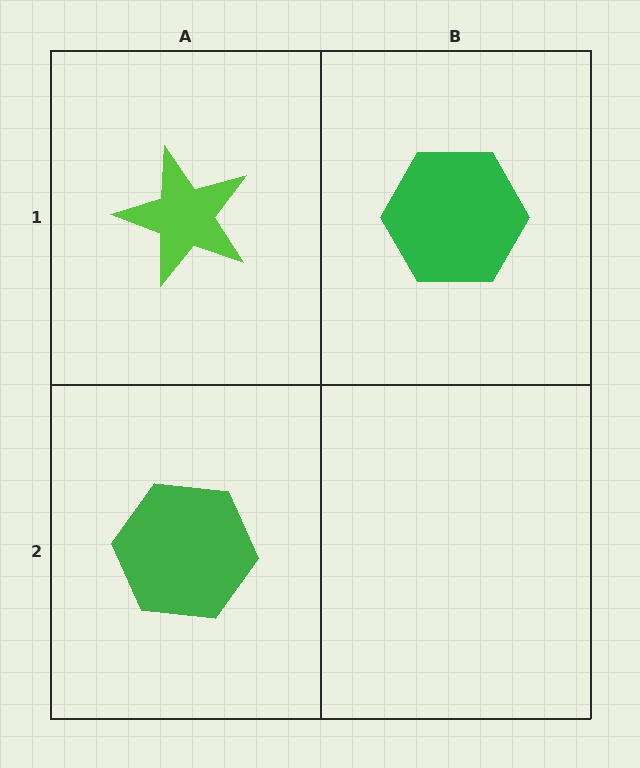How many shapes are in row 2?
1 shape.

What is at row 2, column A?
A green hexagon.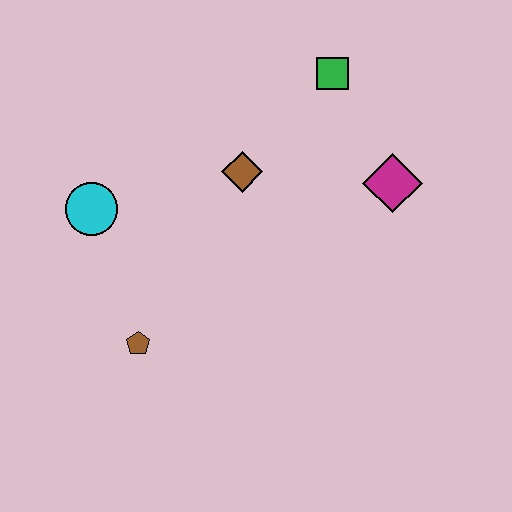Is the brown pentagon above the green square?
No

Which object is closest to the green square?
The magenta diamond is closest to the green square.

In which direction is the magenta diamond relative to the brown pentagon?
The magenta diamond is to the right of the brown pentagon.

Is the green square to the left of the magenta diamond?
Yes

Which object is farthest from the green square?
The brown pentagon is farthest from the green square.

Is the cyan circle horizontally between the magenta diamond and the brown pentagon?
No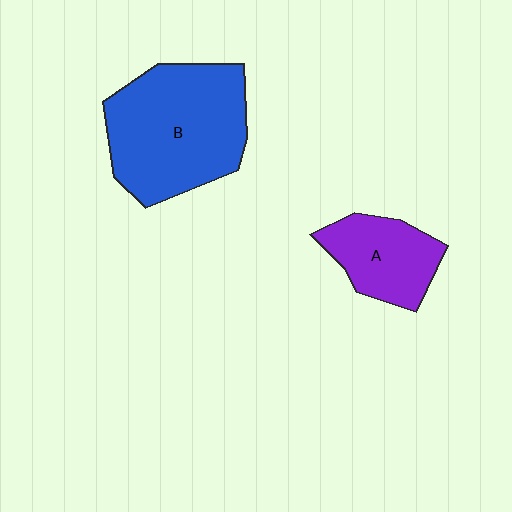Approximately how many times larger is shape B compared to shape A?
Approximately 2.0 times.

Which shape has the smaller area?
Shape A (purple).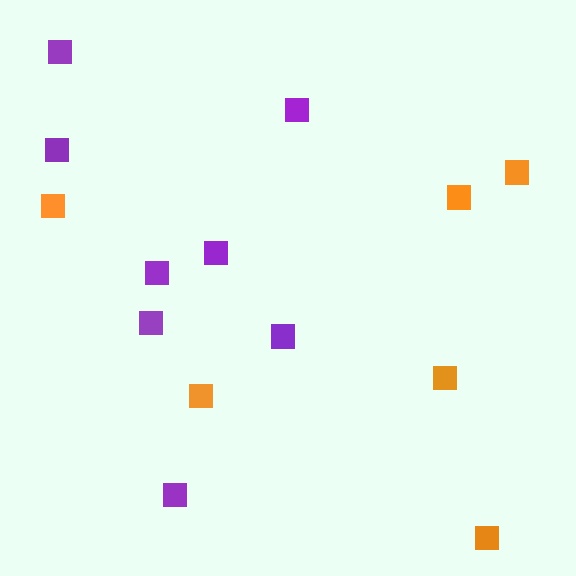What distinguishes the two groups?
There are 2 groups: one group of purple squares (8) and one group of orange squares (6).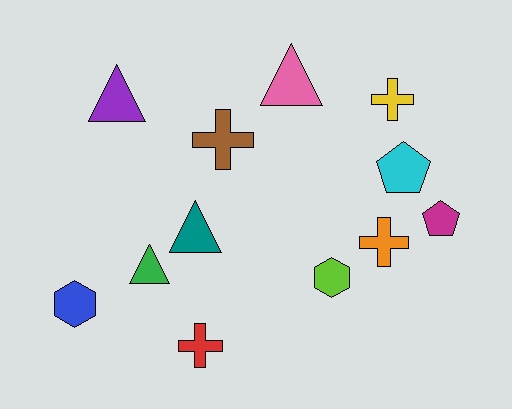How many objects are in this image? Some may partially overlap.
There are 12 objects.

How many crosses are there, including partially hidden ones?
There are 4 crosses.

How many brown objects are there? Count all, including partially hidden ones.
There is 1 brown object.